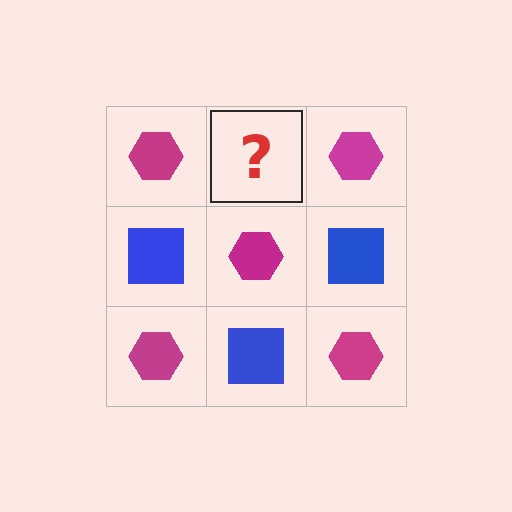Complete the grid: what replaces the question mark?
The question mark should be replaced with a blue square.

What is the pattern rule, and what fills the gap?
The rule is that it alternates magenta hexagon and blue square in a checkerboard pattern. The gap should be filled with a blue square.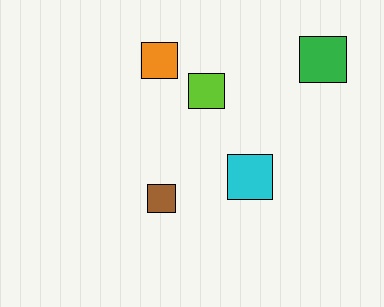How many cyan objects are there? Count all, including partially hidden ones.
There is 1 cyan object.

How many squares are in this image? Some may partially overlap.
There are 5 squares.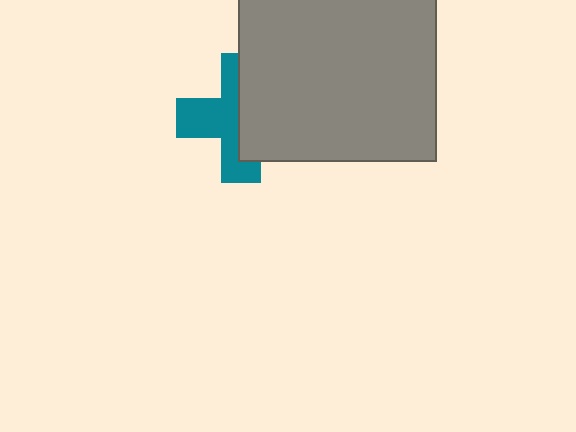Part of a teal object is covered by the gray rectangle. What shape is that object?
It is a cross.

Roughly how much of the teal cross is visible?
About half of it is visible (roughly 51%).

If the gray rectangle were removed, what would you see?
You would see the complete teal cross.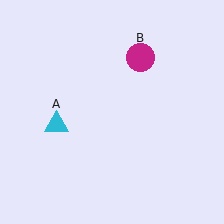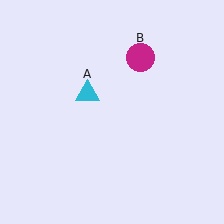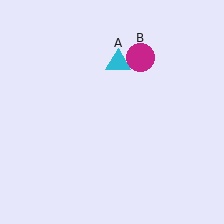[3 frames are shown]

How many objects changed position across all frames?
1 object changed position: cyan triangle (object A).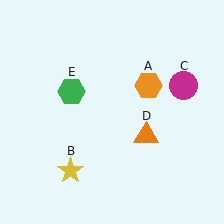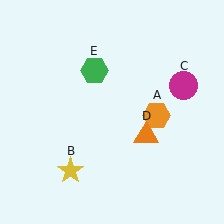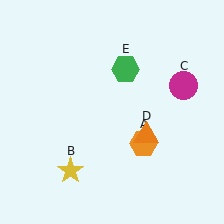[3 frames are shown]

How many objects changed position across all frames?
2 objects changed position: orange hexagon (object A), green hexagon (object E).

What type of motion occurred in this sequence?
The orange hexagon (object A), green hexagon (object E) rotated clockwise around the center of the scene.